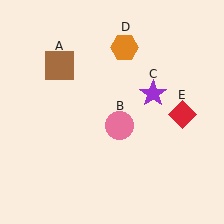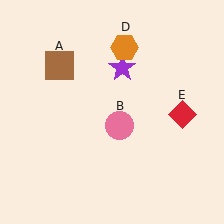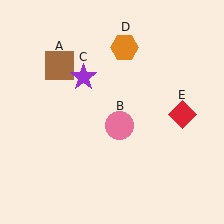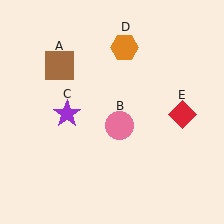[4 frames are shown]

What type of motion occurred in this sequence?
The purple star (object C) rotated counterclockwise around the center of the scene.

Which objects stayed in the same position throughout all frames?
Brown square (object A) and pink circle (object B) and orange hexagon (object D) and red diamond (object E) remained stationary.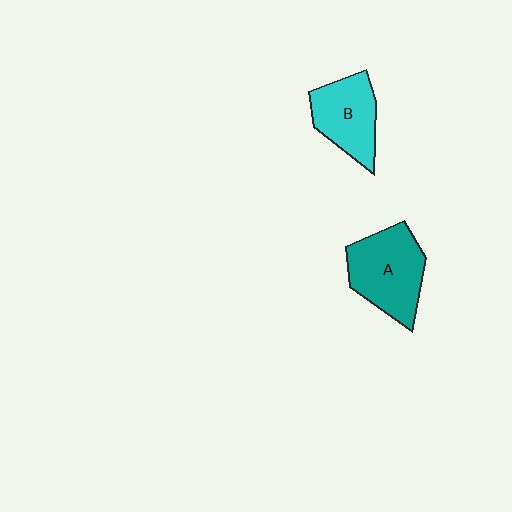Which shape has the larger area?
Shape A (teal).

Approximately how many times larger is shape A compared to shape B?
Approximately 1.2 times.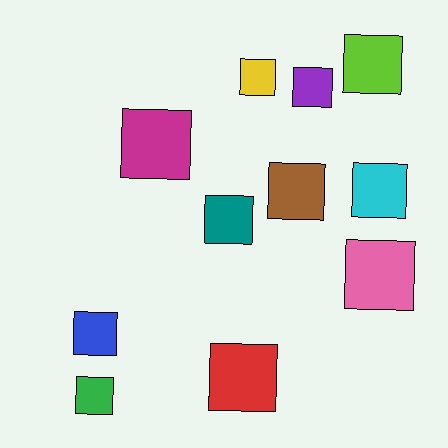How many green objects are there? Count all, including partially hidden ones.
There is 1 green object.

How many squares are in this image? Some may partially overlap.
There are 11 squares.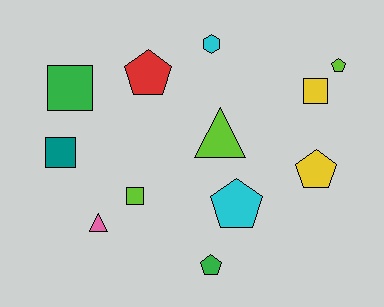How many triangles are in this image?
There are 2 triangles.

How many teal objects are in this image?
There is 1 teal object.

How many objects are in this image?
There are 12 objects.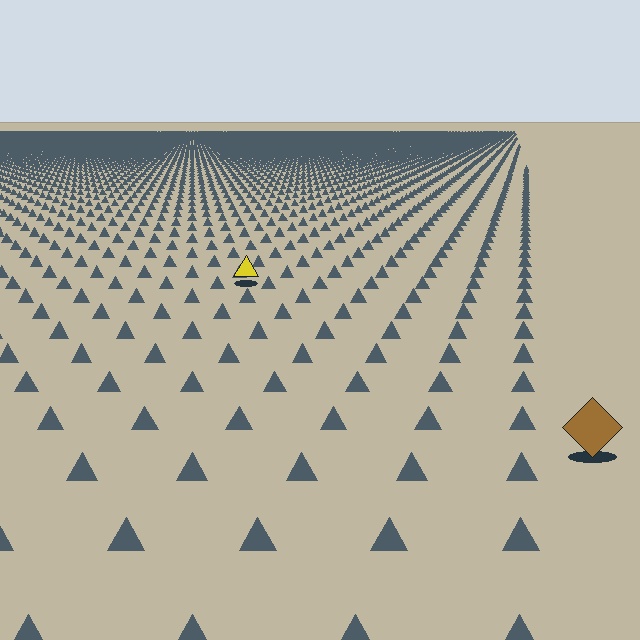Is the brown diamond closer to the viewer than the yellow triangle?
Yes. The brown diamond is closer — you can tell from the texture gradient: the ground texture is coarser near it.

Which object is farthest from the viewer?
The yellow triangle is farthest from the viewer. It appears smaller and the ground texture around it is denser.